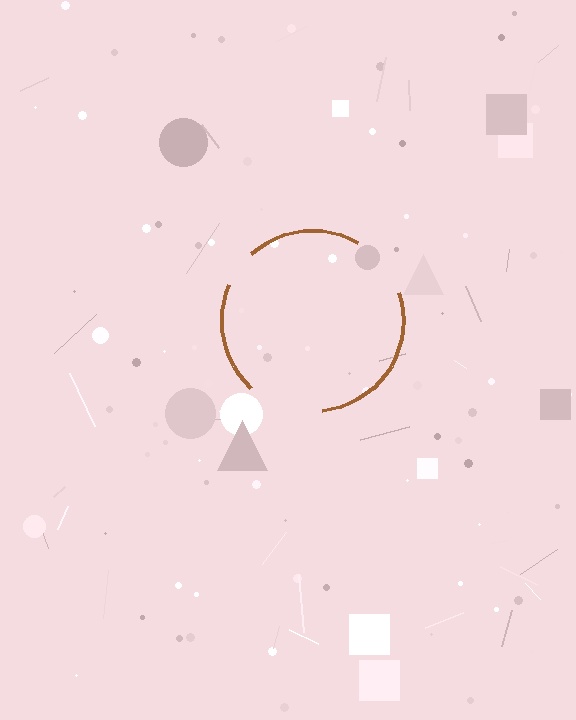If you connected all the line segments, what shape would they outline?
They would outline a circle.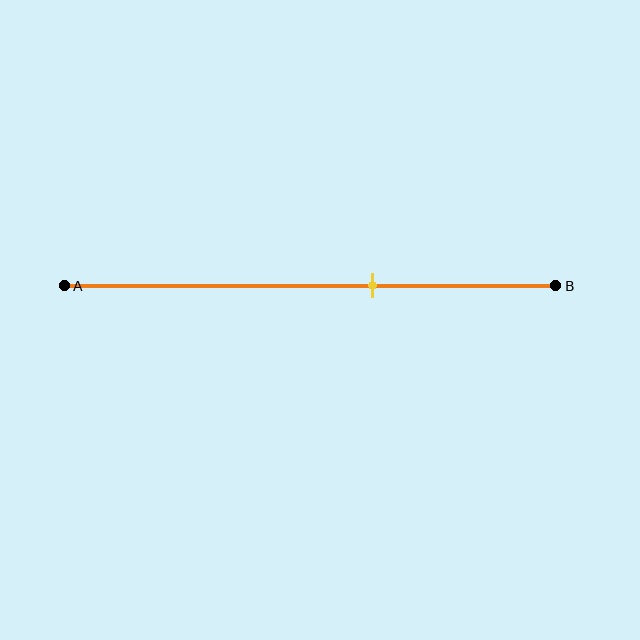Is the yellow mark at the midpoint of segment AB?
No, the mark is at about 65% from A, not at the 50% midpoint.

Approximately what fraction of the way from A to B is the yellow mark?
The yellow mark is approximately 65% of the way from A to B.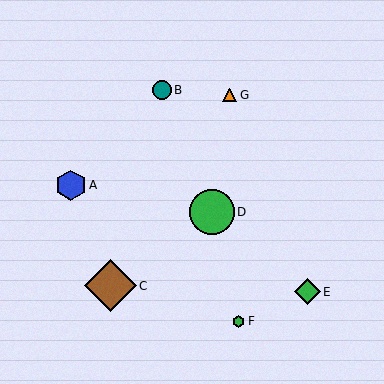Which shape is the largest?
The brown diamond (labeled C) is the largest.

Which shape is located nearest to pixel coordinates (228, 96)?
The orange triangle (labeled G) at (230, 95) is nearest to that location.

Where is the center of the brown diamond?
The center of the brown diamond is at (110, 286).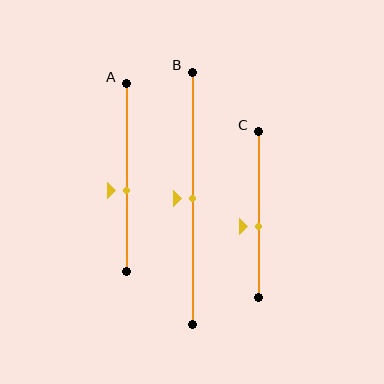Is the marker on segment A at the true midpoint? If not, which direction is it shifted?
No, the marker on segment A is shifted downward by about 7% of the segment length.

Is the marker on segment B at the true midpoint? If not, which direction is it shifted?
Yes, the marker on segment B is at the true midpoint.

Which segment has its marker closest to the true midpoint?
Segment B has its marker closest to the true midpoint.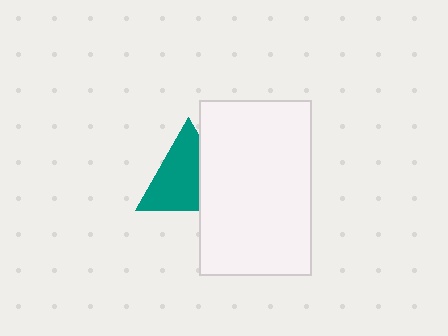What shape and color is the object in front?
The object in front is a white rectangle.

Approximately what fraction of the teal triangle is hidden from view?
Roughly 32% of the teal triangle is hidden behind the white rectangle.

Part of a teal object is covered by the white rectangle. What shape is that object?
It is a triangle.